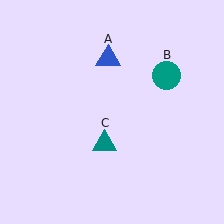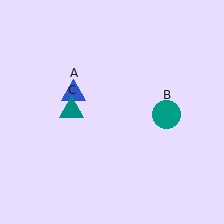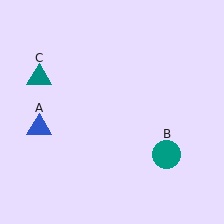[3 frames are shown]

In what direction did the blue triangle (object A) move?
The blue triangle (object A) moved down and to the left.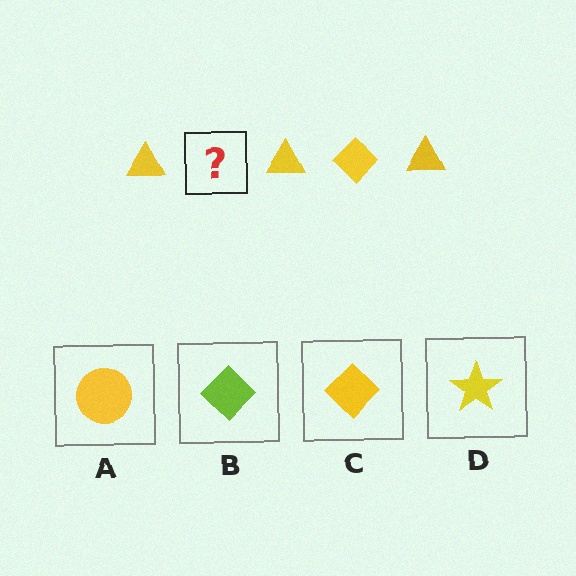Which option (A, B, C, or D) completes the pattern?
C.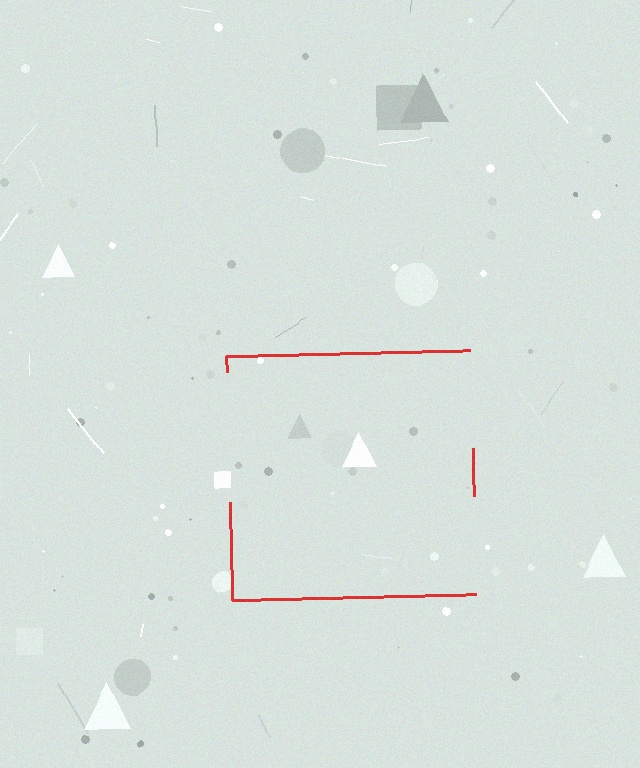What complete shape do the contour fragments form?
The contour fragments form a square.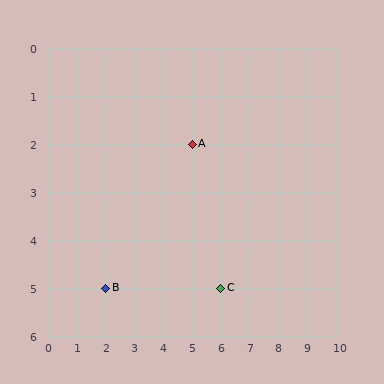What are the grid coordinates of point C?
Point C is at grid coordinates (6, 5).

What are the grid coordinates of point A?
Point A is at grid coordinates (5, 2).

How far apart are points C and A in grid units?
Points C and A are 1 column and 3 rows apart (about 3.2 grid units diagonally).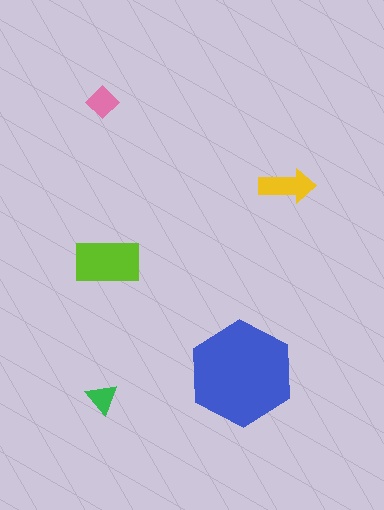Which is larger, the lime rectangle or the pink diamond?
The lime rectangle.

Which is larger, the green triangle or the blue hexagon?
The blue hexagon.